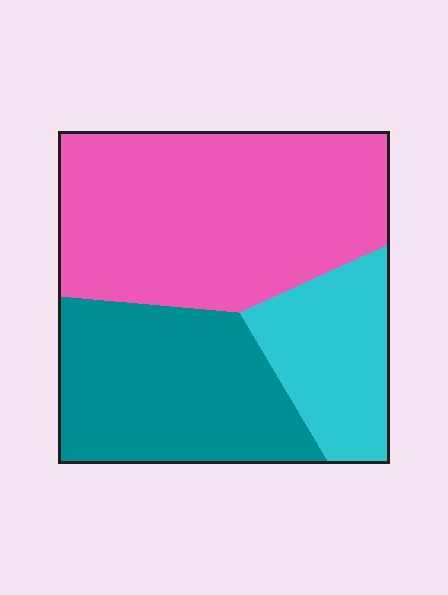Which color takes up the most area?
Pink, at roughly 50%.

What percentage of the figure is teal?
Teal takes up about one third (1/3) of the figure.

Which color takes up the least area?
Cyan, at roughly 20%.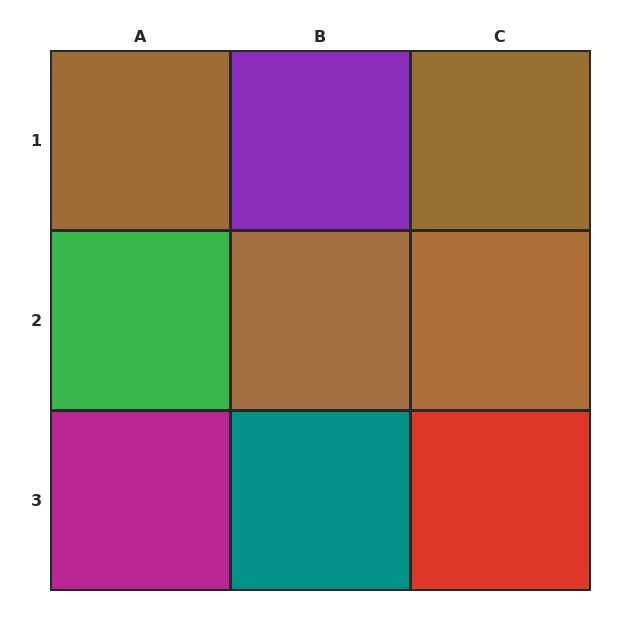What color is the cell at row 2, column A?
Green.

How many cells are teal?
1 cell is teal.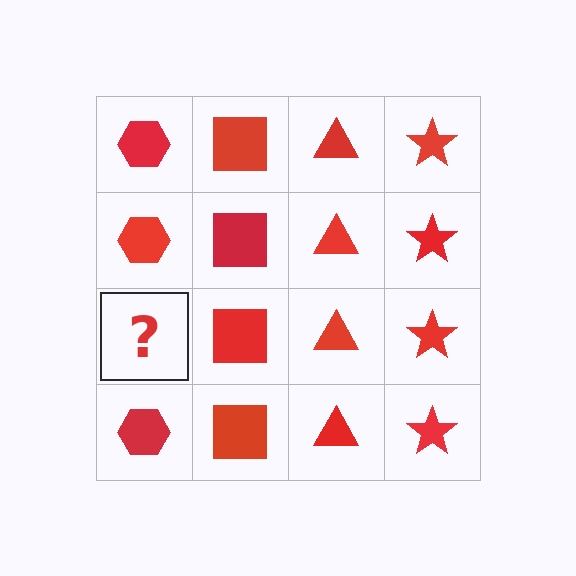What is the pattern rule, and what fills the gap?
The rule is that each column has a consistent shape. The gap should be filled with a red hexagon.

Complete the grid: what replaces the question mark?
The question mark should be replaced with a red hexagon.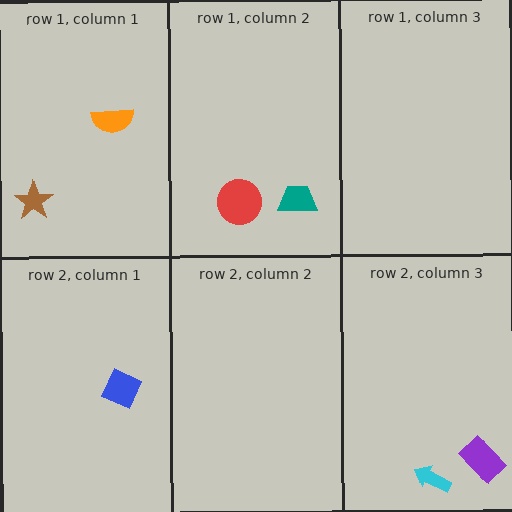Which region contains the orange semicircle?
The row 1, column 1 region.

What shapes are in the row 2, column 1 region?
The blue diamond.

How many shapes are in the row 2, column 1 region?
1.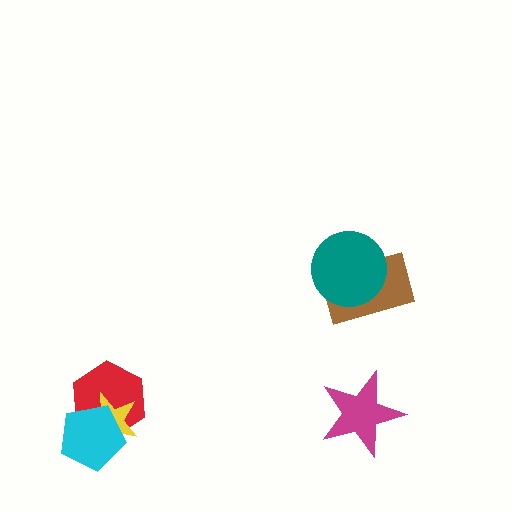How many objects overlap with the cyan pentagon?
2 objects overlap with the cyan pentagon.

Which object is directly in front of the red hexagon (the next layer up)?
The yellow star is directly in front of the red hexagon.